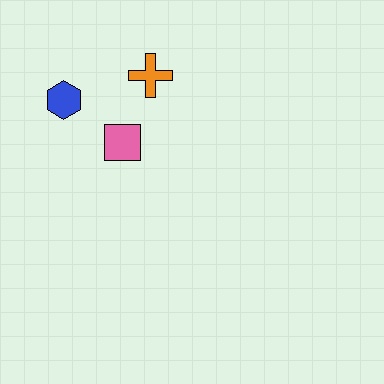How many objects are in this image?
There are 3 objects.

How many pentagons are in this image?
There are no pentagons.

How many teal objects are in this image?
There are no teal objects.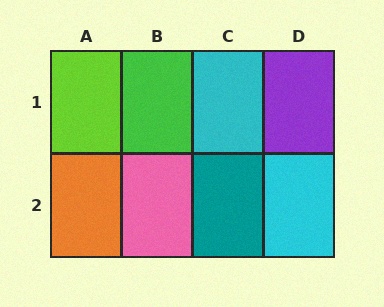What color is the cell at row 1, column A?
Lime.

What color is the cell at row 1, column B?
Green.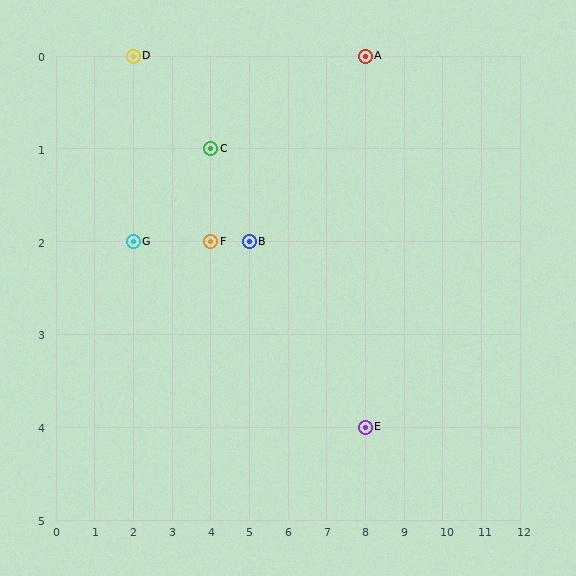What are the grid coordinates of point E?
Point E is at grid coordinates (8, 4).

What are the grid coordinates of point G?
Point G is at grid coordinates (2, 2).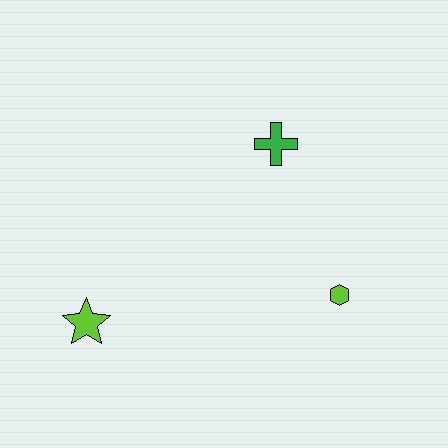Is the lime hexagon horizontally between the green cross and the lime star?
No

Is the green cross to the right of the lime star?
Yes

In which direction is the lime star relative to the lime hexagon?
The lime star is to the left of the lime hexagon.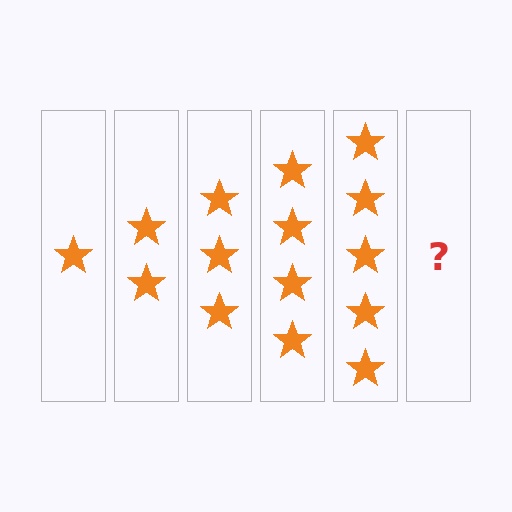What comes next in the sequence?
The next element should be 6 stars.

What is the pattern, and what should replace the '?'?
The pattern is that each step adds one more star. The '?' should be 6 stars.